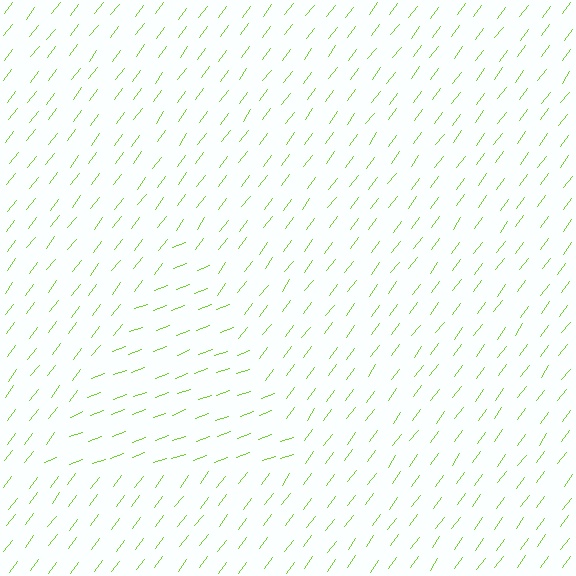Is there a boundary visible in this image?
Yes, there is a texture boundary formed by a change in line orientation.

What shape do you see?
I see a triangle.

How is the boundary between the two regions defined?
The boundary is defined purely by a change in line orientation (approximately 33 degrees difference). All lines are the same color and thickness.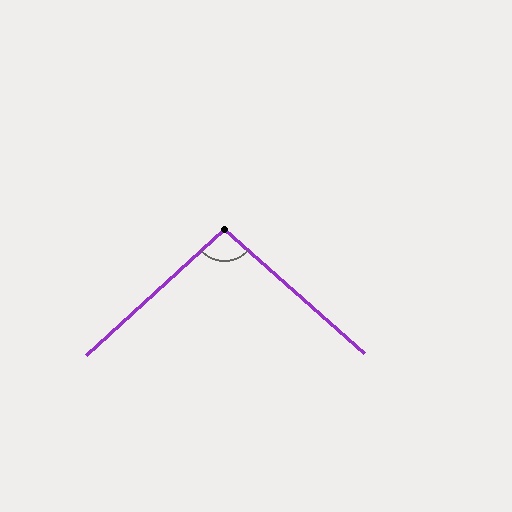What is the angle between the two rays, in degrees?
Approximately 96 degrees.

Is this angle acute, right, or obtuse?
It is obtuse.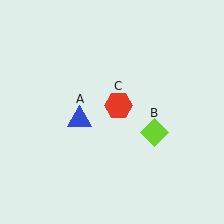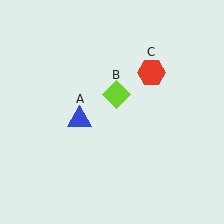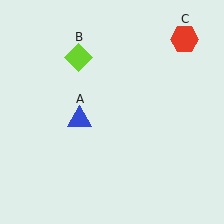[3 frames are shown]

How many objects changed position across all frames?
2 objects changed position: lime diamond (object B), red hexagon (object C).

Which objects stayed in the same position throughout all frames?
Blue triangle (object A) remained stationary.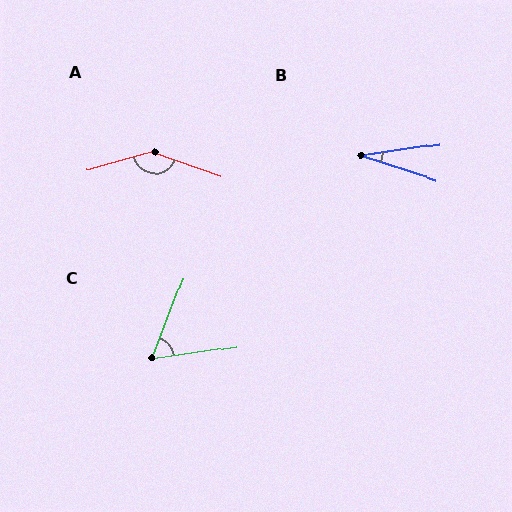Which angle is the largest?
A, at approximately 145 degrees.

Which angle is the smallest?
B, at approximately 26 degrees.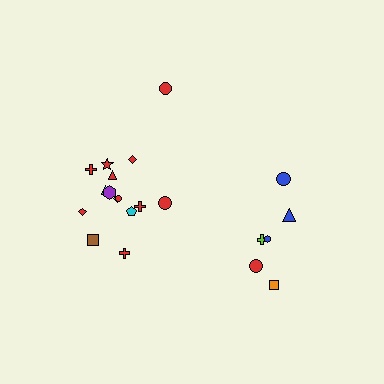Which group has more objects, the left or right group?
The left group.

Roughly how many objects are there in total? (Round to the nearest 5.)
Roughly 20 objects in total.